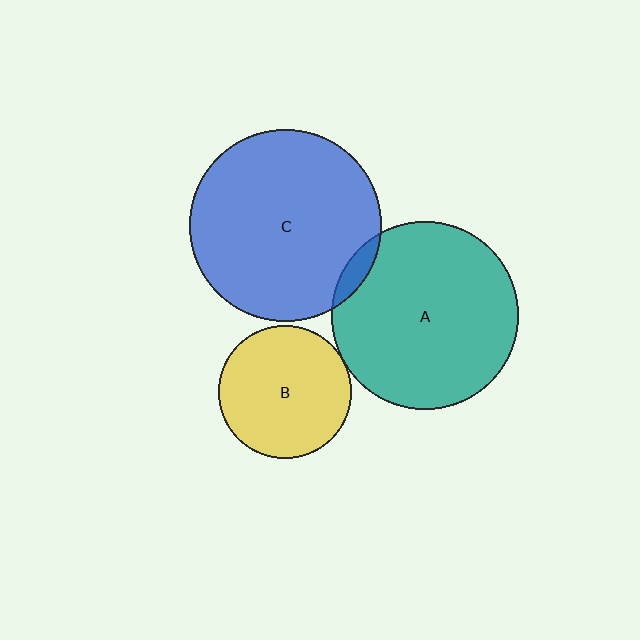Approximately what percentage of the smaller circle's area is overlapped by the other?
Approximately 5%.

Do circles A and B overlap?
Yes.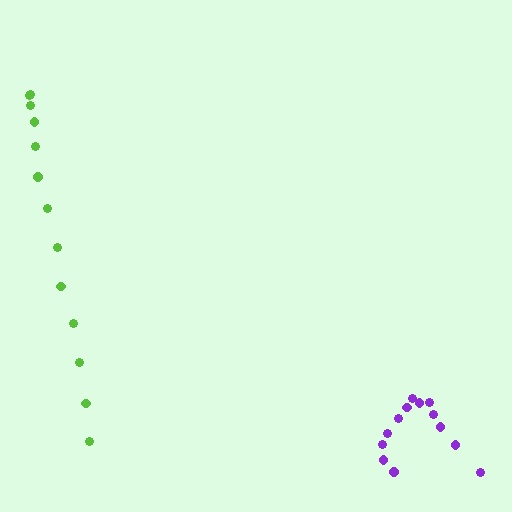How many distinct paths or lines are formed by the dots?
There are 2 distinct paths.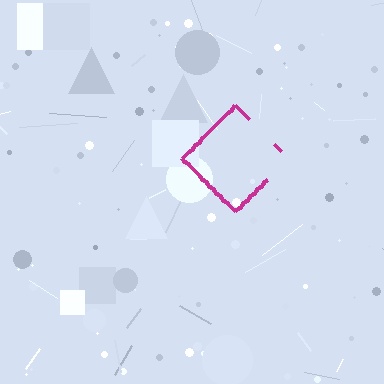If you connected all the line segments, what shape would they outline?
They would outline a diamond.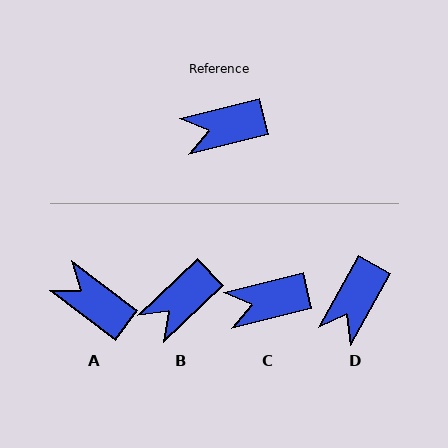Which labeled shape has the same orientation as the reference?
C.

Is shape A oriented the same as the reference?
No, it is off by about 51 degrees.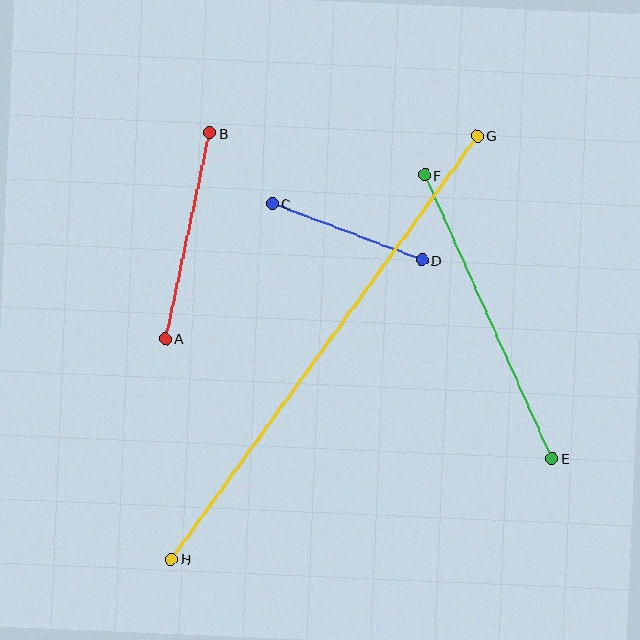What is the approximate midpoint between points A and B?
The midpoint is at approximately (188, 236) pixels.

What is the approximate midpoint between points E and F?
The midpoint is at approximately (489, 317) pixels.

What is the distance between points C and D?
The distance is approximately 160 pixels.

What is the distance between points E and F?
The distance is approximately 311 pixels.